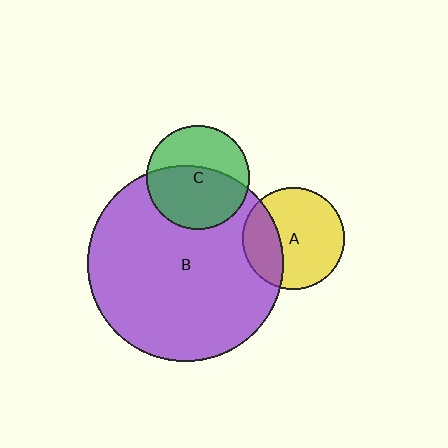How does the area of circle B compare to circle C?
Approximately 3.6 times.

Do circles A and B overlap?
Yes.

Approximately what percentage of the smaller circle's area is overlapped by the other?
Approximately 30%.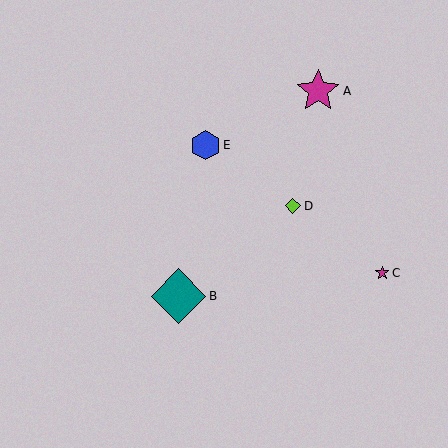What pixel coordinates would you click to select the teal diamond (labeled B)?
Click at (178, 296) to select the teal diamond B.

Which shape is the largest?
The teal diamond (labeled B) is the largest.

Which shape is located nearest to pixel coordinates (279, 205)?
The lime diamond (labeled D) at (293, 206) is nearest to that location.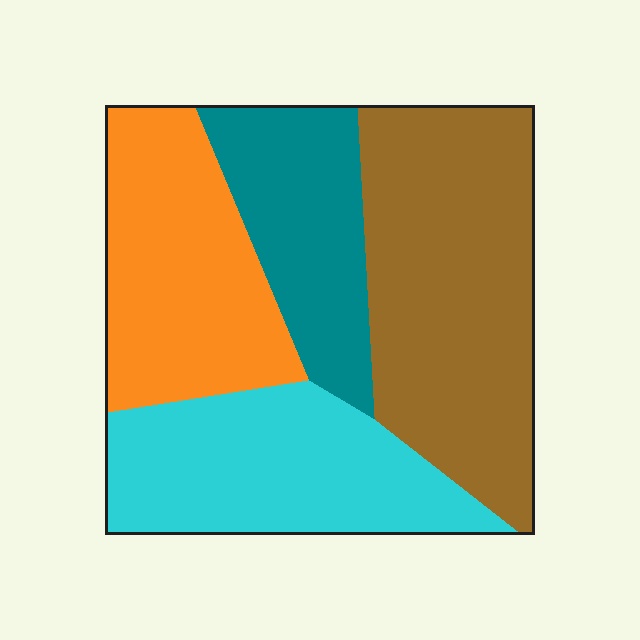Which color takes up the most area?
Brown, at roughly 35%.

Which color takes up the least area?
Teal, at roughly 20%.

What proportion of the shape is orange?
Orange covers around 25% of the shape.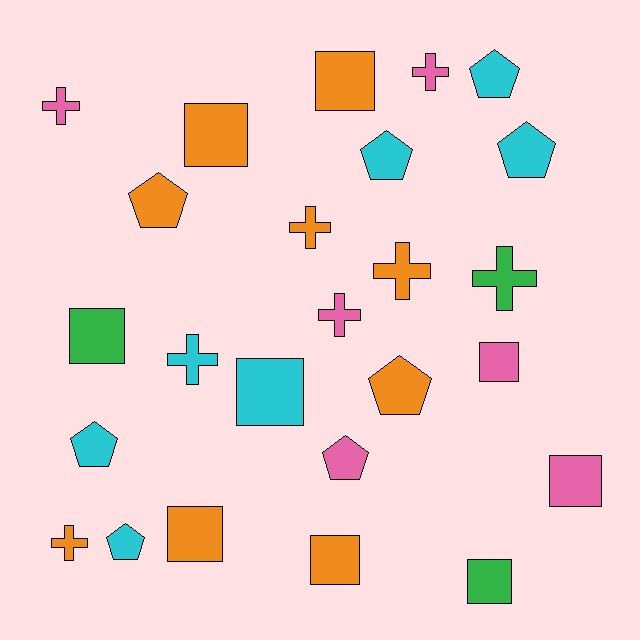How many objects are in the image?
There are 25 objects.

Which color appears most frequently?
Orange, with 9 objects.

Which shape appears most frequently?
Square, with 9 objects.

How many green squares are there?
There are 2 green squares.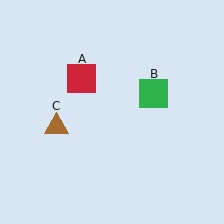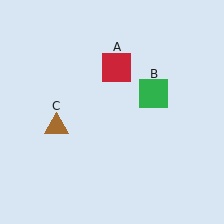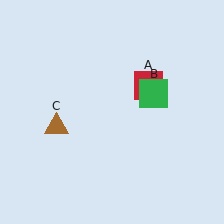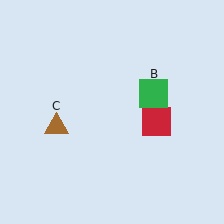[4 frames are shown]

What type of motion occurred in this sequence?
The red square (object A) rotated clockwise around the center of the scene.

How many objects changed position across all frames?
1 object changed position: red square (object A).